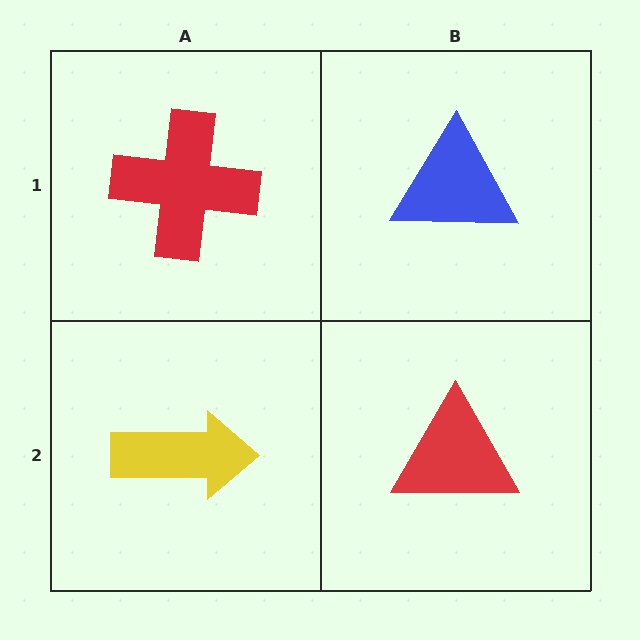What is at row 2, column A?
A yellow arrow.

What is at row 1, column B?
A blue triangle.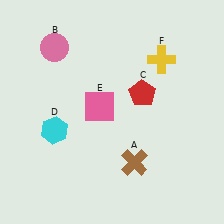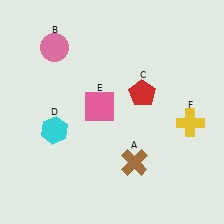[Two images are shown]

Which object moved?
The yellow cross (F) moved down.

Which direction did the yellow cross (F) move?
The yellow cross (F) moved down.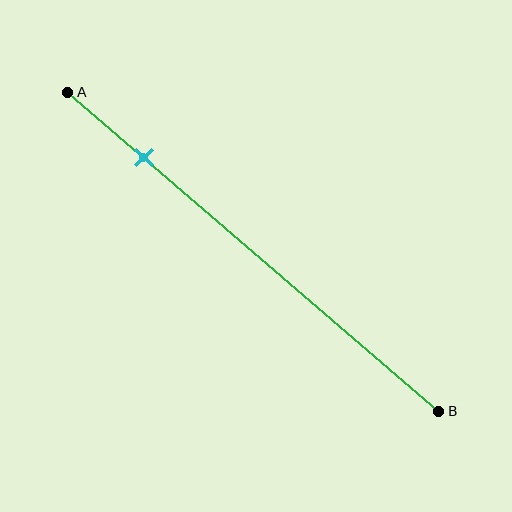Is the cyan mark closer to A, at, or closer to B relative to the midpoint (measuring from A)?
The cyan mark is closer to point A than the midpoint of segment AB.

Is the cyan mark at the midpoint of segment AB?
No, the mark is at about 20% from A, not at the 50% midpoint.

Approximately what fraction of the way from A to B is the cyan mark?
The cyan mark is approximately 20% of the way from A to B.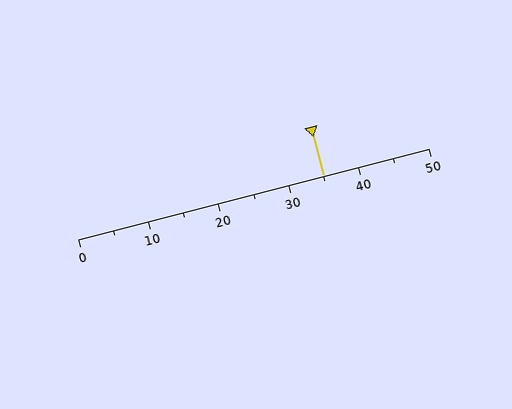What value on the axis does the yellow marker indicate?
The marker indicates approximately 35.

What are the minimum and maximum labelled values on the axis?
The axis runs from 0 to 50.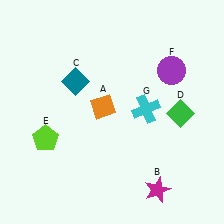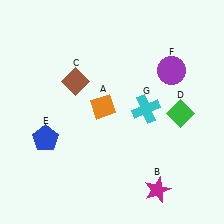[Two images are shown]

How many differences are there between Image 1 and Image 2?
There are 2 differences between the two images.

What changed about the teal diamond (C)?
In Image 1, C is teal. In Image 2, it changed to brown.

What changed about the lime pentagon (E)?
In Image 1, E is lime. In Image 2, it changed to blue.